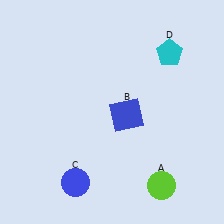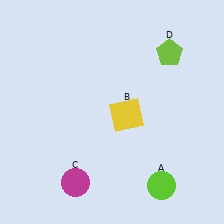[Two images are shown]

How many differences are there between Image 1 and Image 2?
There are 3 differences between the two images.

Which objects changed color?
B changed from blue to yellow. C changed from blue to magenta. D changed from cyan to lime.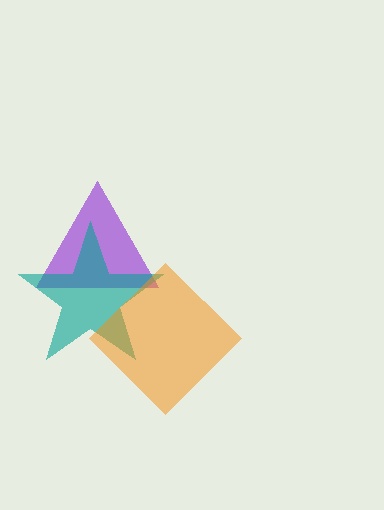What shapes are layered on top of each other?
The layered shapes are: a purple triangle, a teal star, an orange diamond.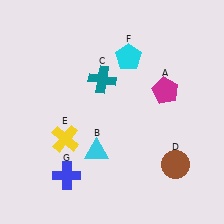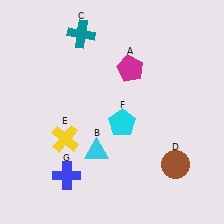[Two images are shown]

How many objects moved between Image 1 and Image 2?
3 objects moved between the two images.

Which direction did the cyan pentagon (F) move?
The cyan pentagon (F) moved down.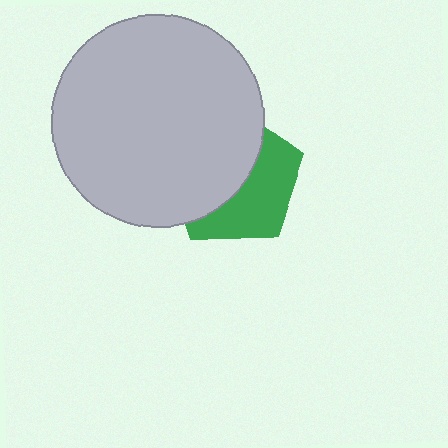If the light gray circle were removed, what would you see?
You would see the complete green pentagon.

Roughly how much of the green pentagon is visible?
About half of it is visible (roughly 45%).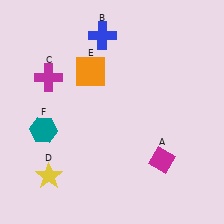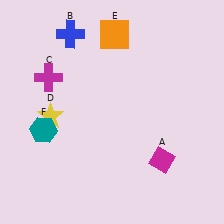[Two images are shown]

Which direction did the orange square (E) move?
The orange square (E) moved up.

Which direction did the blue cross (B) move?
The blue cross (B) moved left.